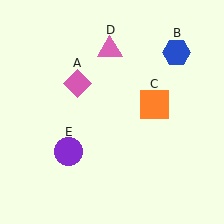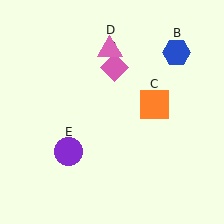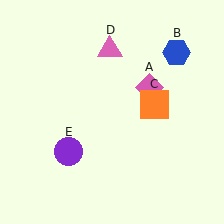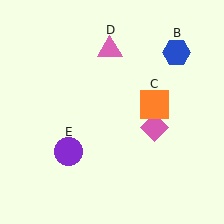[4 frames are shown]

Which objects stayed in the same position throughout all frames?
Blue hexagon (object B) and orange square (object C) and pink triangle (object D) and purple circle (object E) remained stationary.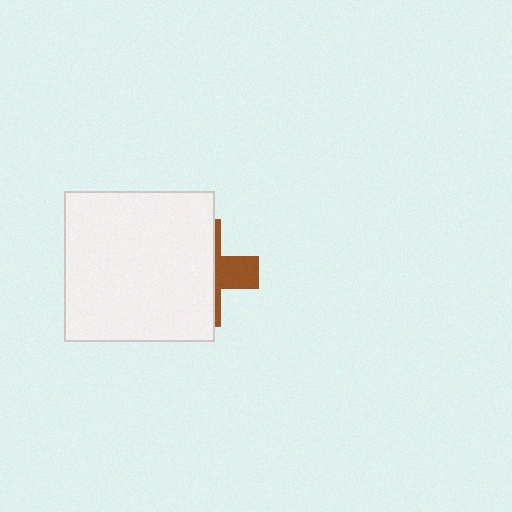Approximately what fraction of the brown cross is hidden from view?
Roughly 69% of the brown cross is hidden behind the white square.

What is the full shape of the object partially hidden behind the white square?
The partially hidden object is a brown cross.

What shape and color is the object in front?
The object in front is a white square.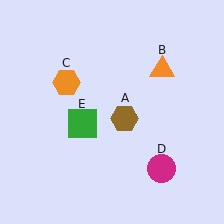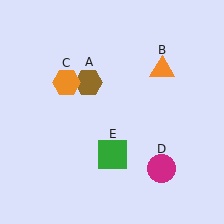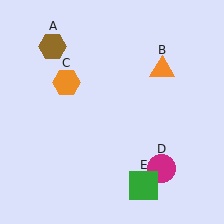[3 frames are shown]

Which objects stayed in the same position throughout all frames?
Orange triangle (object B) and orange hexagon (object C) and magenta circle (object D) remained stationary.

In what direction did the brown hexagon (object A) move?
The brown hexagon (object A) moved up and to the left.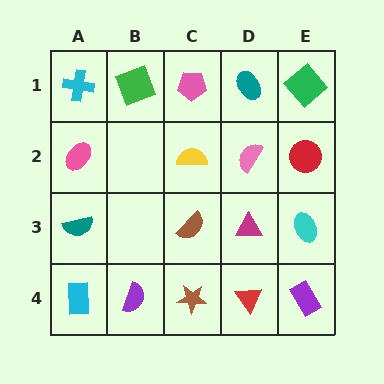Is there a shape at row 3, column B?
No, that cell is empty.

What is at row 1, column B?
A green square.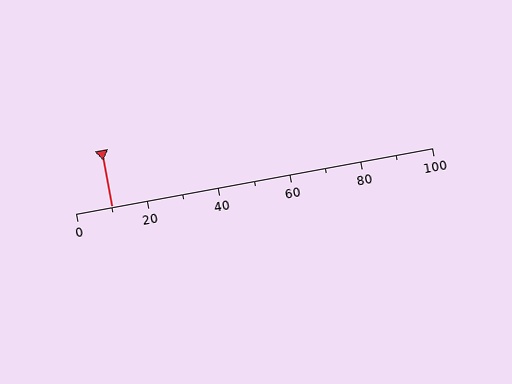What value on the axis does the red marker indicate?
The marker indicates approximately 10.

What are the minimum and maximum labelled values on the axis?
The axis runs from 0 to 100.